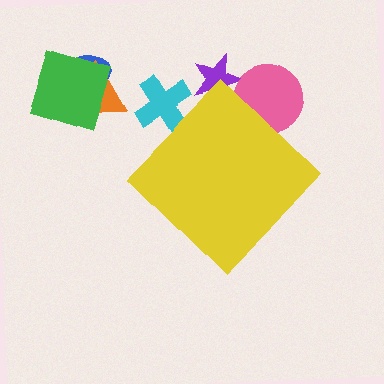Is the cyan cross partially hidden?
Yes, the cyan cross is partially hidden behind the yellow diamond.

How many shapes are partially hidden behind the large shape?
3 shapes are partially hidden.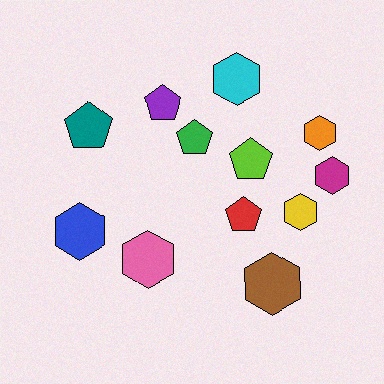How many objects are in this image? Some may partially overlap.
There are 12 objects.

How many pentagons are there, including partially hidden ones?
There are 5 pentagons.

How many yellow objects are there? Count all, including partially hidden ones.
There is 1 yellow object.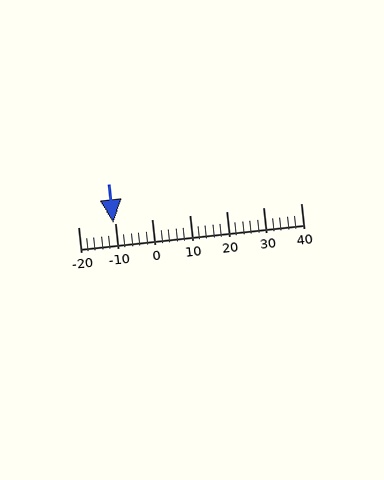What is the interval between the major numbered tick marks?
The major tick marks are spaced 10 units apart.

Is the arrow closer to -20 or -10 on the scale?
The arrow is closer to -10.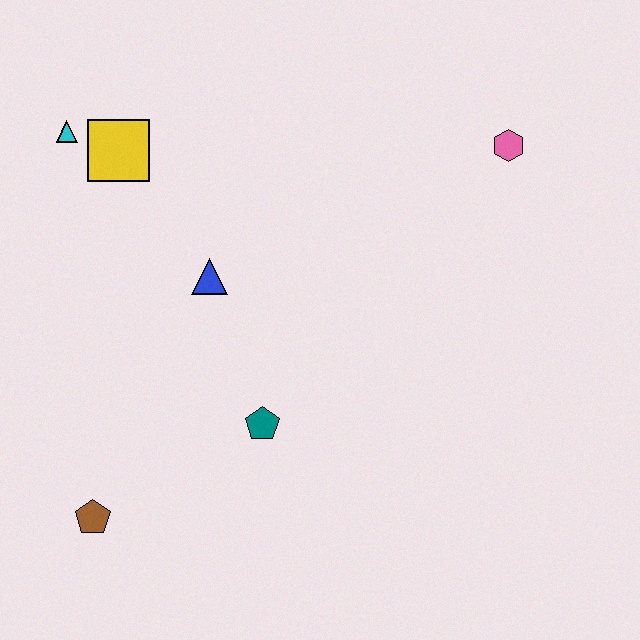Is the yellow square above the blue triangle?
Yes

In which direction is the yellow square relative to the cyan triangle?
The yellow square is to the right of the cyan triangle.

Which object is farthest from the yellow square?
The pink hexagon is farthest from the yellow square.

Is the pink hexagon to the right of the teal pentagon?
Yes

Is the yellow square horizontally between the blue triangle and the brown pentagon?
Yes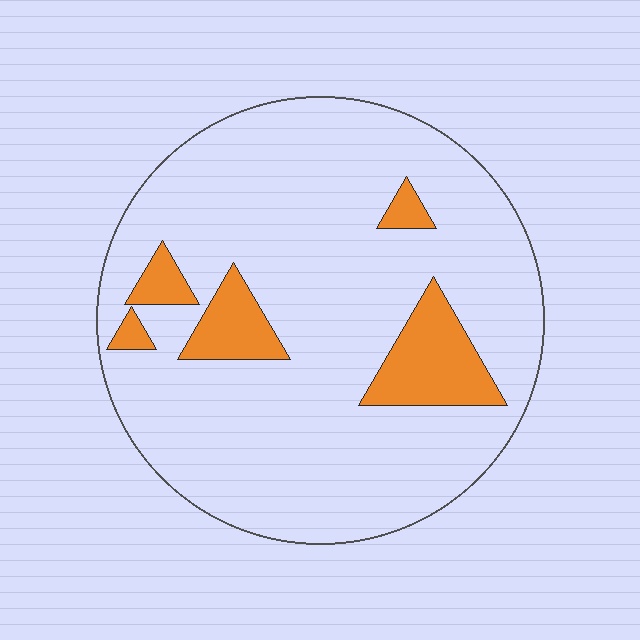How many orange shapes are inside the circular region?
5.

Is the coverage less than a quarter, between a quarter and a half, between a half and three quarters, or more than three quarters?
Less than a quarter.